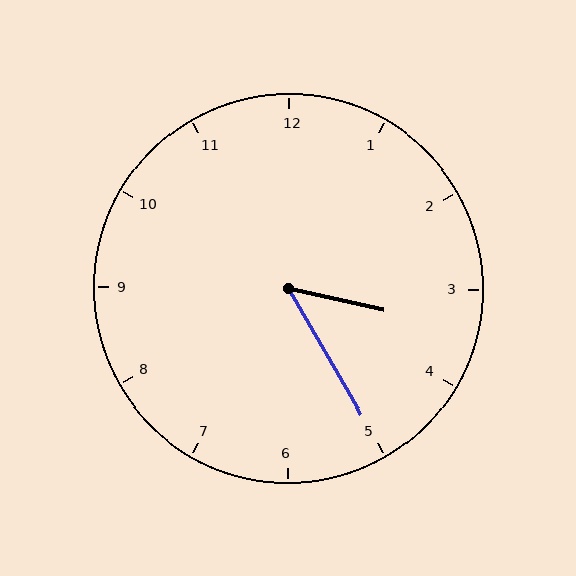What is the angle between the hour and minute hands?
Approximately 48 degrees.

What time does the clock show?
3:25.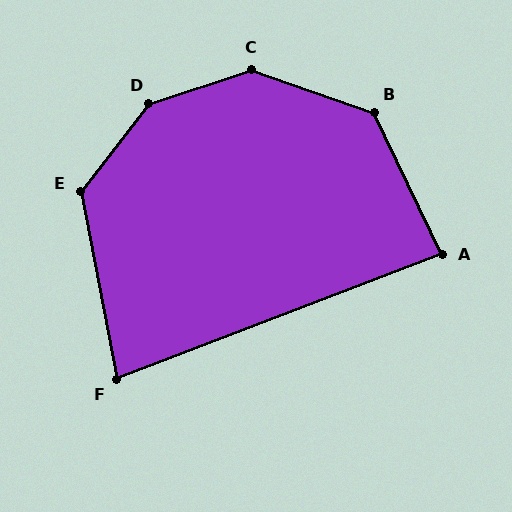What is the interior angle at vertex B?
Approximately 135 degrees (obtuse).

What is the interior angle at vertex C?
Approximately 143 degrees (obtuse).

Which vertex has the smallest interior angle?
F, at approximately 80 degrees.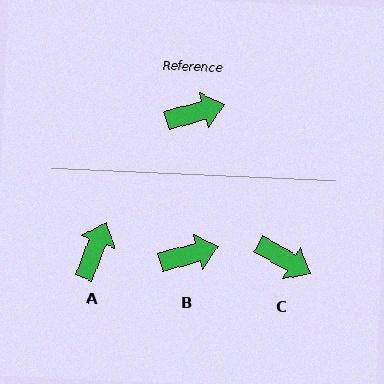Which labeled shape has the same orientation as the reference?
B.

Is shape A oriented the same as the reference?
No, it is off by about 53 degrees.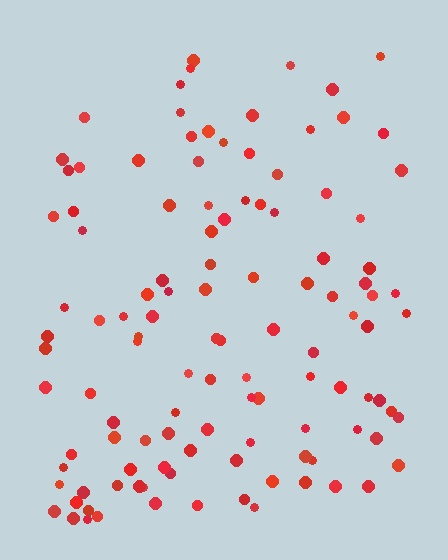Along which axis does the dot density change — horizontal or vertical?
Vertical.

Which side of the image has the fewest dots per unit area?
The top.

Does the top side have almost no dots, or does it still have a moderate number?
Still a moderate number, just noticeably fewer than the bottom.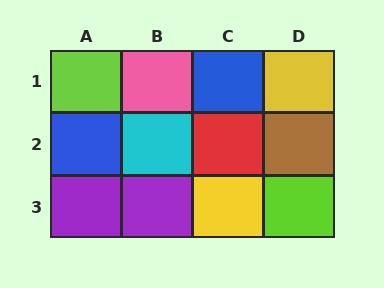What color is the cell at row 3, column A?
Purple.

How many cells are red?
1 cell is red.